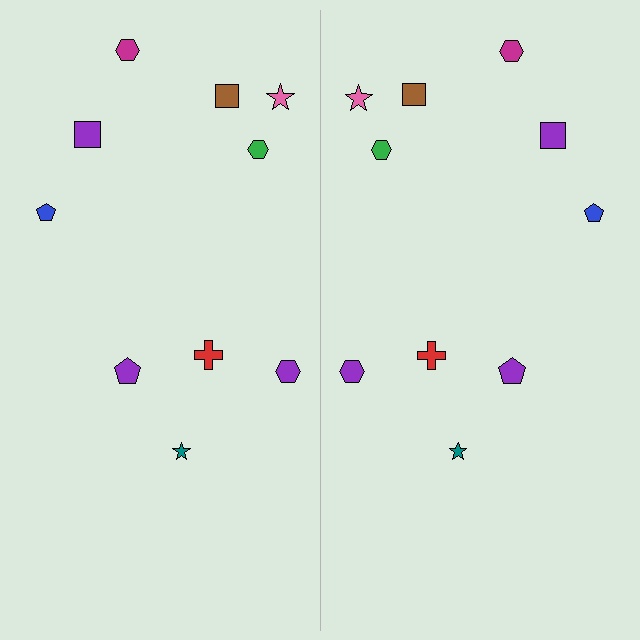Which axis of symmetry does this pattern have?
The pattern has a vertical axis of symmetry running through the center of the image.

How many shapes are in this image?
There are 20 shapes in this image.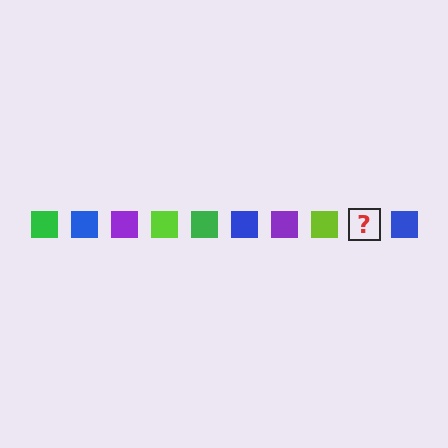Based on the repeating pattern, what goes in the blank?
The blank should be a green square.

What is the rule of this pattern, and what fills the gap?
The rule is that the pattern cycles through green, blue, purple, lime squares. The gap should be filled with a green square.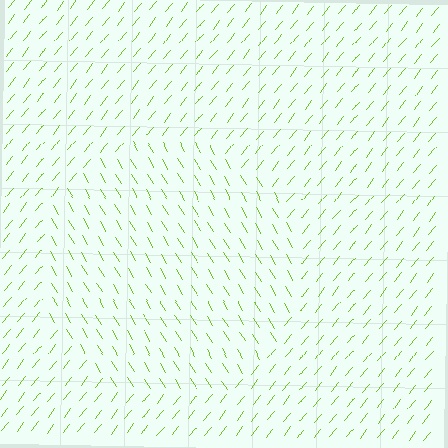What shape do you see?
I see a circle.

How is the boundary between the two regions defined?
The boundary is defined purely by a change in line orientation (approximately 70 degrees difference). All lines are the same color and thickness.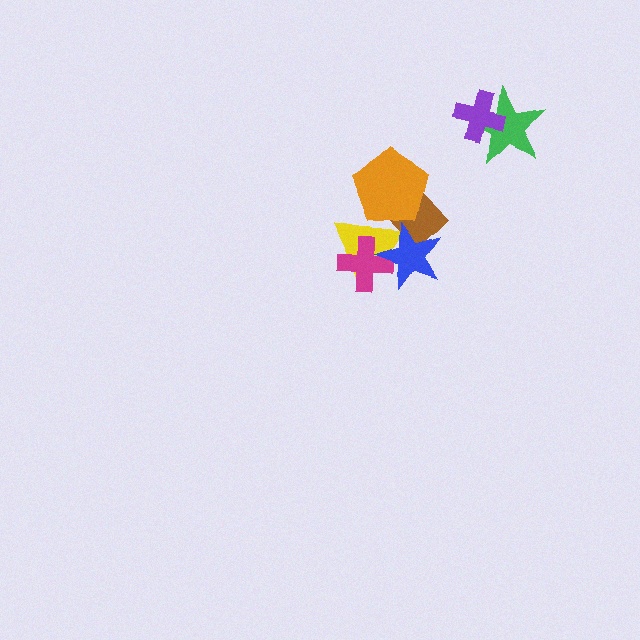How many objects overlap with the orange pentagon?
2 objects overlap with the orange pentagon.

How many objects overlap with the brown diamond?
3 objects overlap with the brown diamond.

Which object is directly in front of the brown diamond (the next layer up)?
The blue star is directly in front of the brown diamond.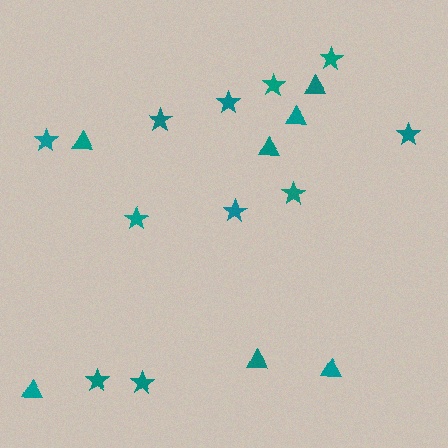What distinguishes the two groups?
There are 2 groups: one group of stars (11) and one group of triangles (7).